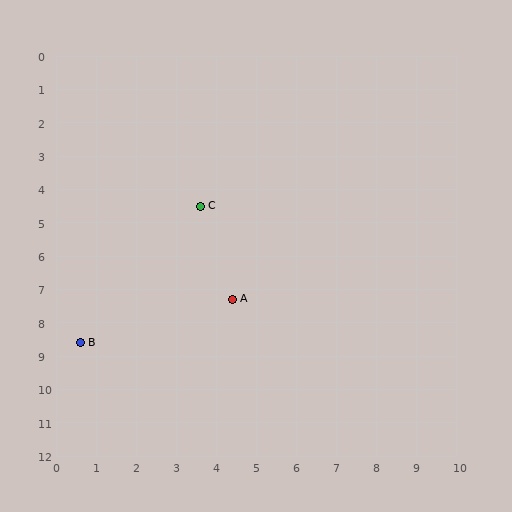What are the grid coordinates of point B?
Point B is at approximately (0.6, 8.6).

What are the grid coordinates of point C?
Point C is at approximately (3.6, 4.5).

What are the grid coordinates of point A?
Point A is at approximately (4.4, 7.3).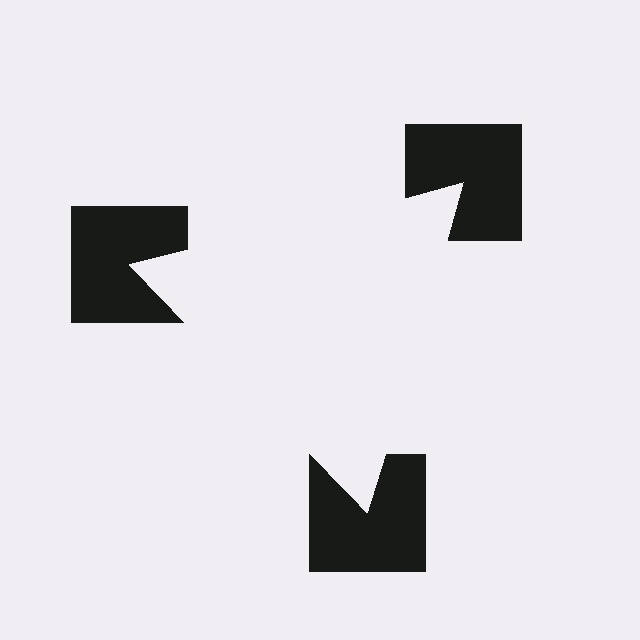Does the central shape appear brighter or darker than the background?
It typically appears slightly brighter than the background, even though no actual brightness change is drawn.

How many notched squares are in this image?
There are 3 — one at each vertex of the illusory triangle.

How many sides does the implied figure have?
3 sides.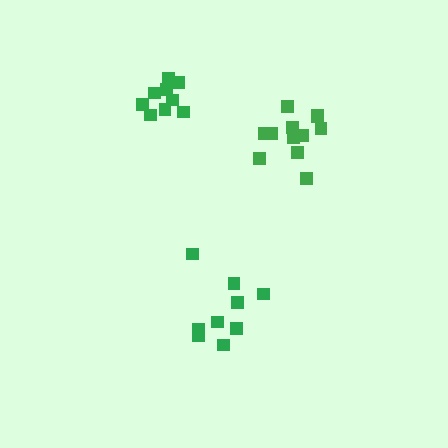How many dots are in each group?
Group 1: 12 dots, Group 2: 9 dots, Group 3: 9 dots (30 total).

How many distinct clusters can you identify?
There are 3 distinct clusters.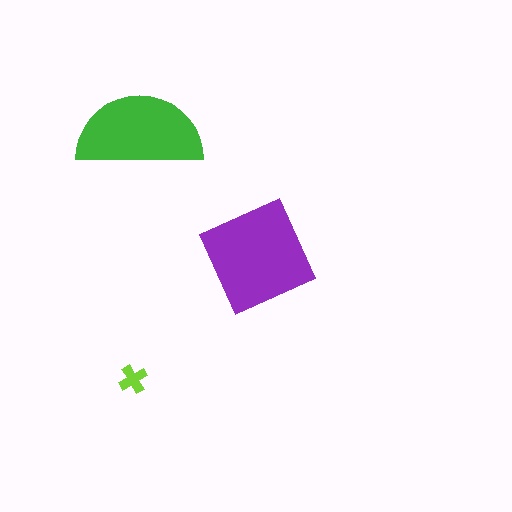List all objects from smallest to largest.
The lime cross, the green semicircle, the purple square.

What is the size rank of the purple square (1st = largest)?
1st.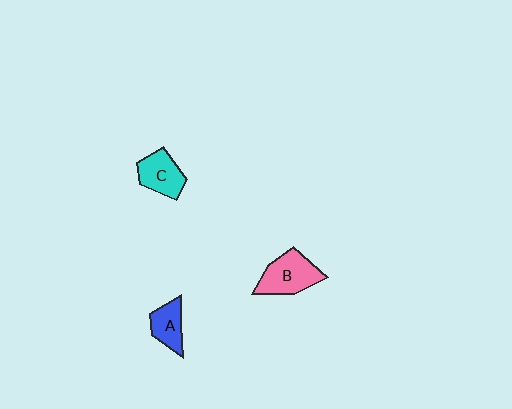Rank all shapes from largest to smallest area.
From largest to smallest: B (pink), C (cyan), A (blue).